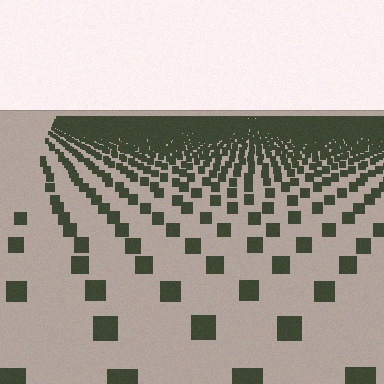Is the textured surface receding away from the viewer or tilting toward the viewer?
The surface is receding away from the viewer. Texture elements get smaller and denser toward the top.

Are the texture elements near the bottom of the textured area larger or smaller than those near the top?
Larger. Near the bottom, elements are closer to the viewer and appear at a bigger on-screen size.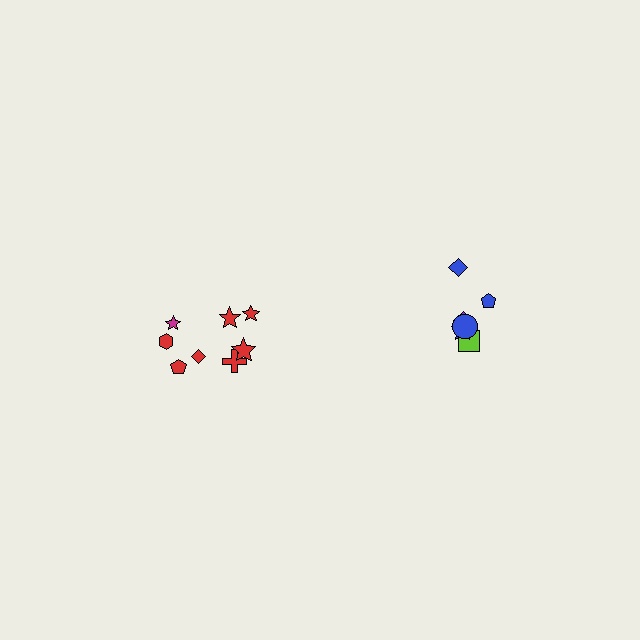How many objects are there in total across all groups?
There are 14 objects.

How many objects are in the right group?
There are 6 objects.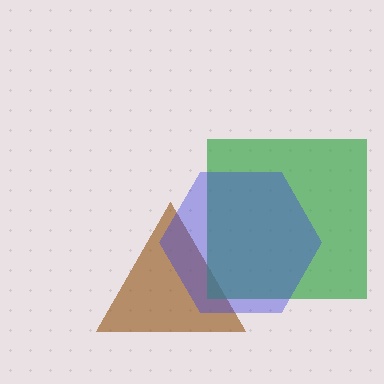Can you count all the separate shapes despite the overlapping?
Yes, there are 3 separate shapes.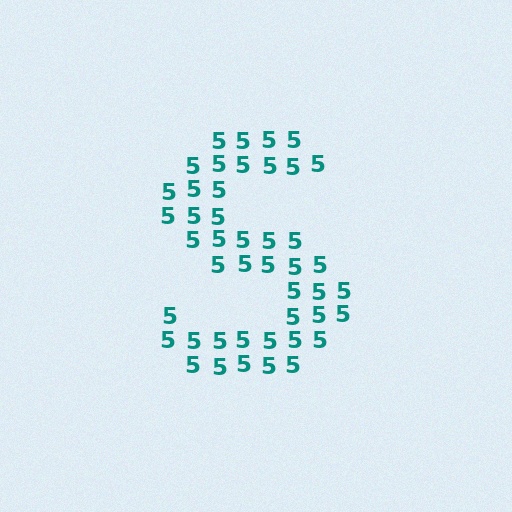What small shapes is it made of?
It is made of small digit 5's.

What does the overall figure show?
The overall figure shows the letter S.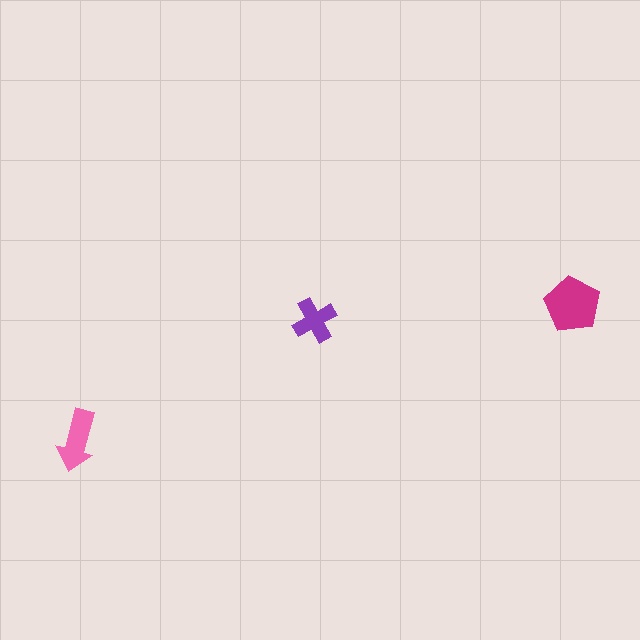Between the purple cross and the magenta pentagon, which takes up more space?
The magenta pentagon.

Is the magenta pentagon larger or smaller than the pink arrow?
Larger.